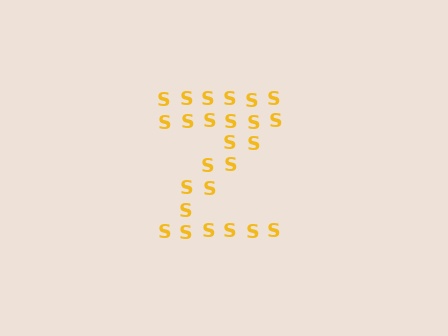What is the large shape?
The large shape is the letter Z.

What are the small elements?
The small elements are letter S's.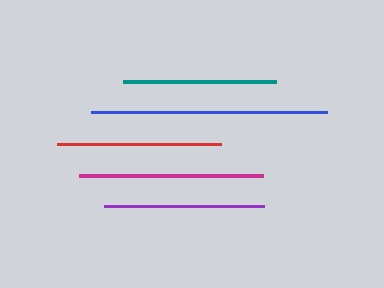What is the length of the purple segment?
The purple segment is approximately 160 pixels long.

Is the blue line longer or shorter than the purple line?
The blue line is longer than the purple line.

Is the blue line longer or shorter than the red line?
The blue line is longer than the red line.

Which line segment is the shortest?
The teal line is the shortest at approximately 153 pixels.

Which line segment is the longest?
The blue line is the longest at approximately 236 pixels.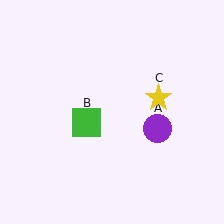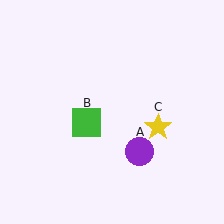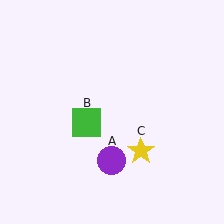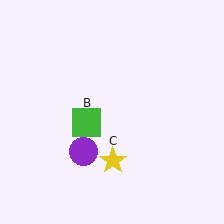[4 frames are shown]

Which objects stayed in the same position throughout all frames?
Green square (object B) remained stationary.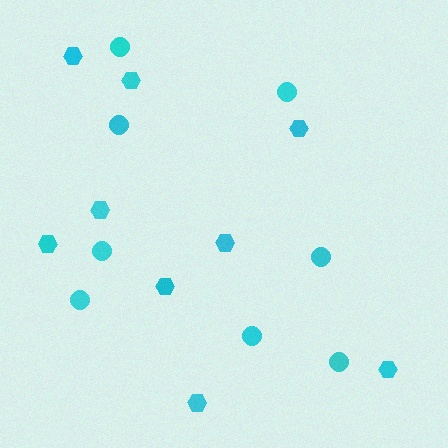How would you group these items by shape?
There are 2 groups: one group of hexagons (9) and one group of circles (8).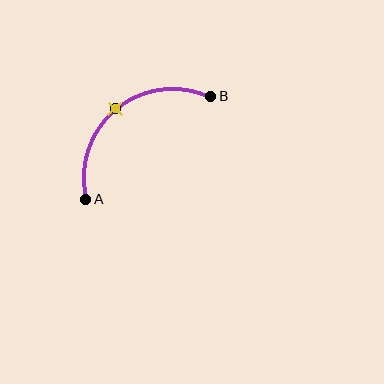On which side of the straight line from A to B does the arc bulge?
The arc bulges above and to the left of the straight line connecting A and B.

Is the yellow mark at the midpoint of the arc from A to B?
Yes. The yellow mark lies on the arc at equal arc-length from both A and B — it is the arc midpoint.